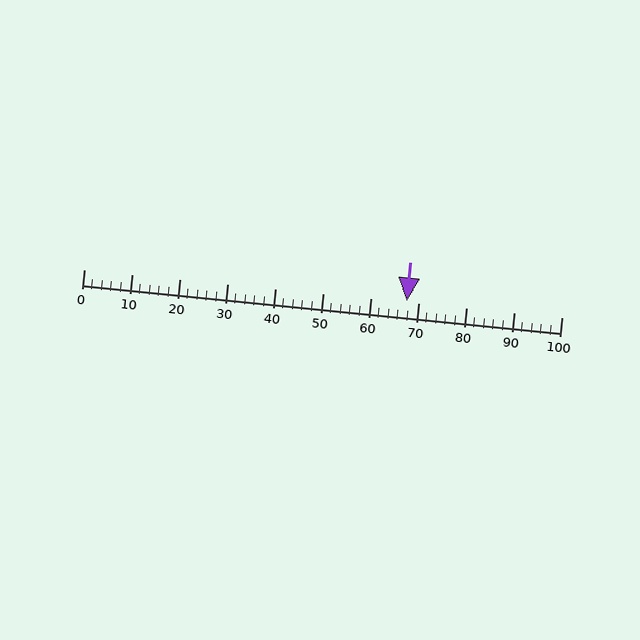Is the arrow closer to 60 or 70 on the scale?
The arrow is closer to 70.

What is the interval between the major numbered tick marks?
The major tick marks are spaced 10 units apart.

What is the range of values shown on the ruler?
The ruler shows values from 0 to 100.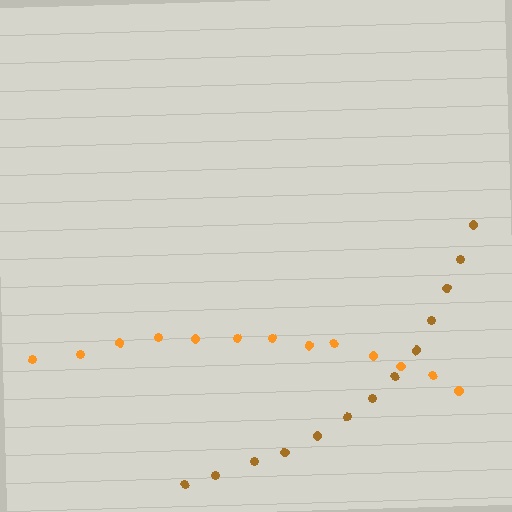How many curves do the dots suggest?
There are 2 distinct paths.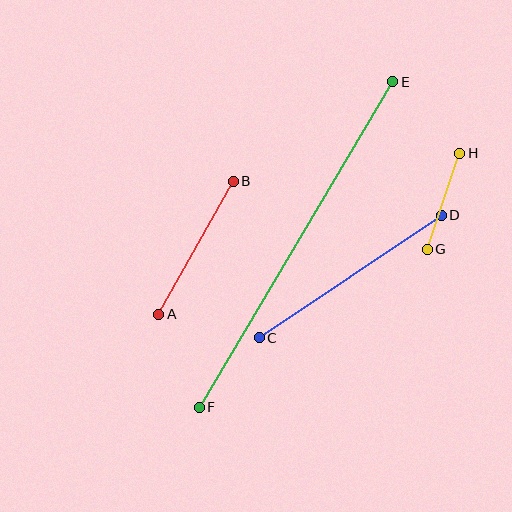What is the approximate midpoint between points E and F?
The midpoint is at approximately (296, 244) pixels.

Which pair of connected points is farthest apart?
Points E and F are farthest apart.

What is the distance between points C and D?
The distance is approximately 219 pixels.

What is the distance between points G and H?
The distance is approximately 101 pixels.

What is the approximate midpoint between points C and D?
The midpoint is at approximately (350, 277) pixels.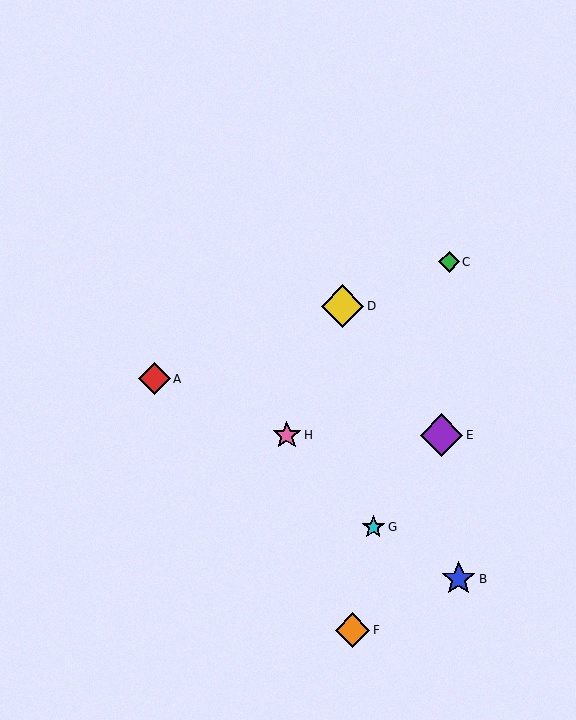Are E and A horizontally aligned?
No, E is at y≈435 and A is at y≈379.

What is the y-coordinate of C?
Object C is at y≈262.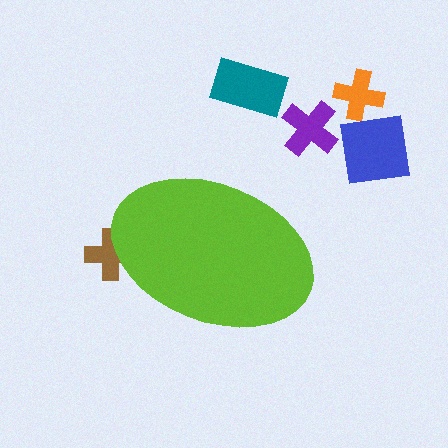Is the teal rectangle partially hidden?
No, the teal rectangle is fully visible.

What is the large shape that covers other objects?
A lime ellipse.